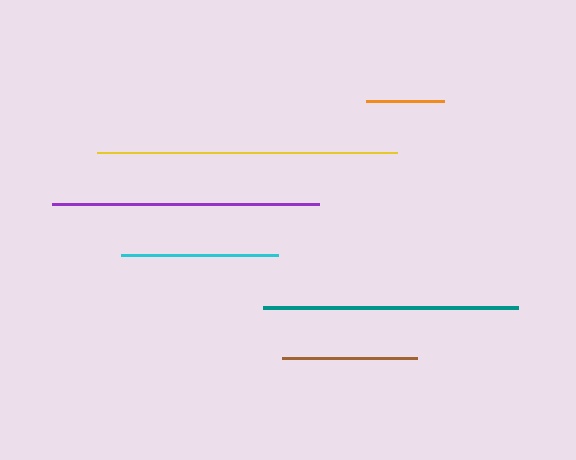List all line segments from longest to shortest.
From longest to shortest: yellow, purple, teal, cyan, brown, orange.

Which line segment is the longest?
The yellow line is the longest at approximately 299 pixels.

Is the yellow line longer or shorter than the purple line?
The yellow line is longer than the purple line.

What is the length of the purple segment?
The purple segment is approximately 268 pixels long.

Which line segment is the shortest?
The orange line is the shortest at approximately 78 pixels.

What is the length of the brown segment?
The brown segment is approximately 135 pixels long.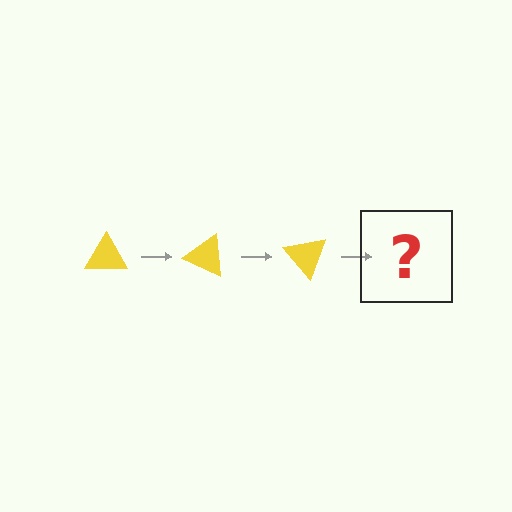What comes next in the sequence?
The next element should be a yellow triangle rotated 75 degrees.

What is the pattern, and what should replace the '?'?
The pattern is that the triangle rotates 25 degrees each step. The '?' should be a yellow triangle rotated 75 degrees.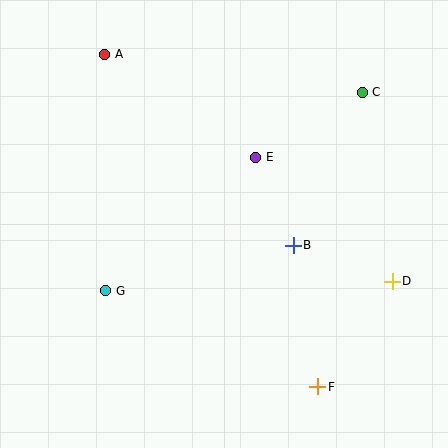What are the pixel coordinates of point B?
Point B is at (293, 245).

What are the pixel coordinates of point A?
Point A is at (105, 54).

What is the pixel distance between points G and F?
The distance between G and F is 233 pixels.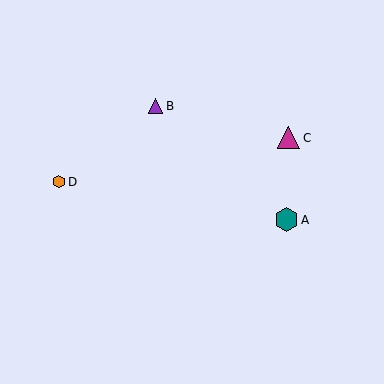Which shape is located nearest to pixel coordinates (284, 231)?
The teal hexagon (labeled A) at (287, 220) is nearest to that location.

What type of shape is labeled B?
Shape B is a purple triangle.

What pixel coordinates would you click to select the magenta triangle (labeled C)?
Click at (289, 138) to select the magenta triangle C.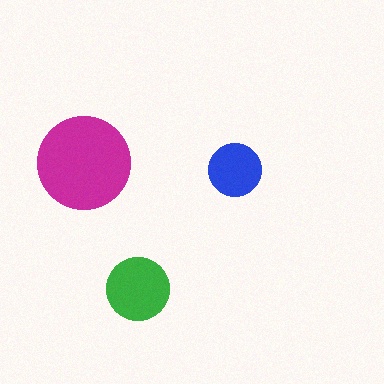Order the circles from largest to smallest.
the magenta one, the green one, the blue one.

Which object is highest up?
The magenta circle is topmost.